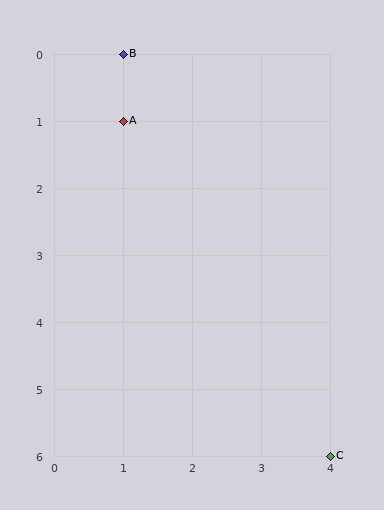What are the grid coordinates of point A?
Point A is at grid coordinates (1, 1).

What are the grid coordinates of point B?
Point B is at grid coordinates (1, 0).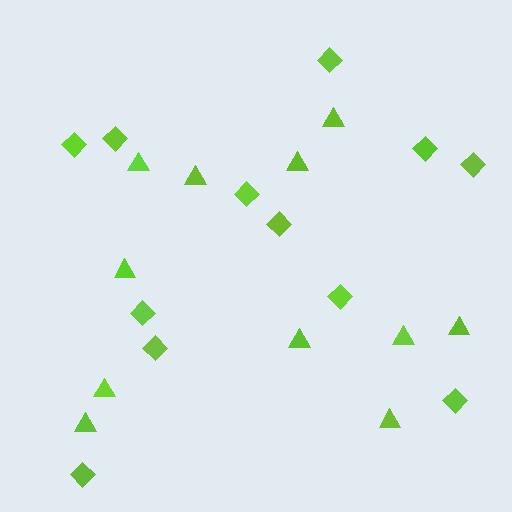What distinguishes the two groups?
There are 2 groups: one group of triangles (11) and one group of diamonds (12).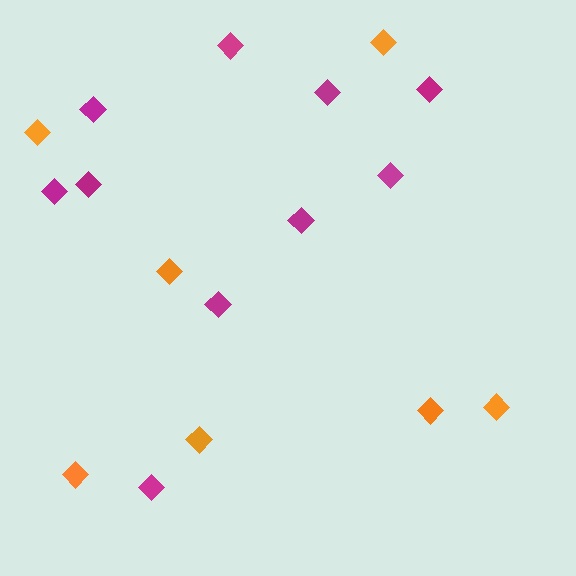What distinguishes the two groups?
There are 2 groups: one group of orange diamonds (7) and one group of magenta diamonds (10).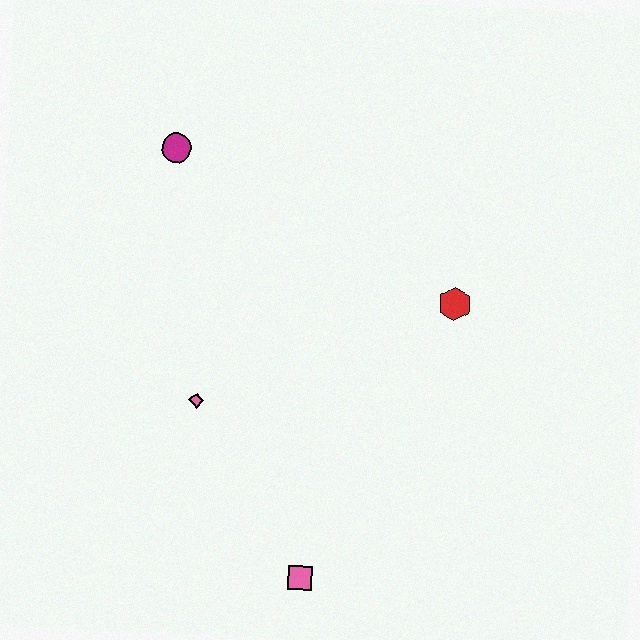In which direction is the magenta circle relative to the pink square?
The magenta circle is above the pink square.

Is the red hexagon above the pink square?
Yes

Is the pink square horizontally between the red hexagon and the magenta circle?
Yes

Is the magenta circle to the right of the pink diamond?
No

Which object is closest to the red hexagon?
The pink diamond is closest to the red hexagon.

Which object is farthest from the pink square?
The magenta circle is farthest from the pink square.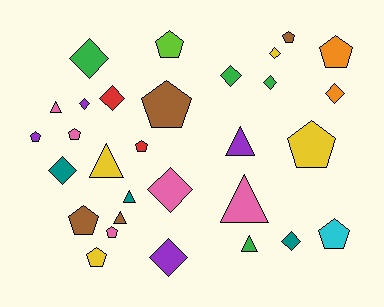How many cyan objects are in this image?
There is 1 cyan object.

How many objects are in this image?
There are 30 objects.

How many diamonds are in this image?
There are 11 diamonds.